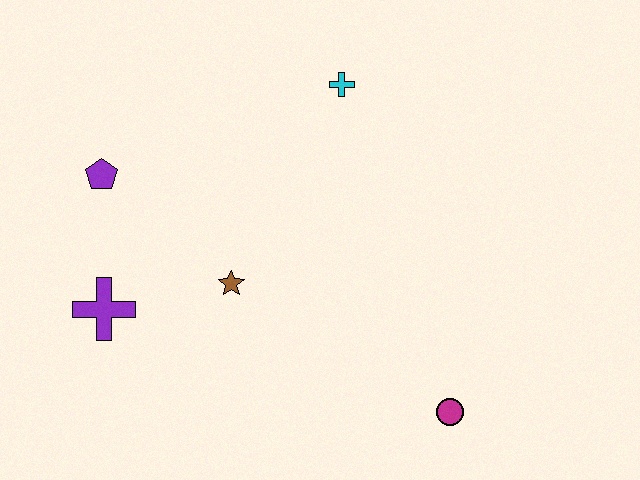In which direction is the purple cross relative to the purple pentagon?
The purple cross is below the purple pentagon.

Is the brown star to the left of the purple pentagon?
No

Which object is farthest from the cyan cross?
The magenta circle is farthest from the cyan cross.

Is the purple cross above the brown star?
No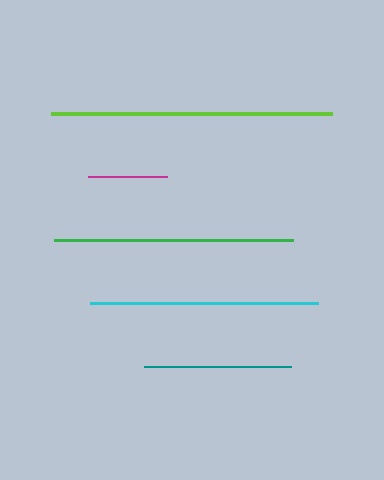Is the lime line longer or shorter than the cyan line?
The lime line is longer than the cyan line.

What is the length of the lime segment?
The lime segment is approximately 281 pixels long.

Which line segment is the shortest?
The magenta line is the shortest at approximately 78 pixels.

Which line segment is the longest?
The lime line is the longest at approximately 281 pixels.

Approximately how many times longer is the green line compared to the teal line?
The green line is approximately 1.6 times the length of the teal line.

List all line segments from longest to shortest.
From longest to shortest: lime, green, cyan, teal, magenta.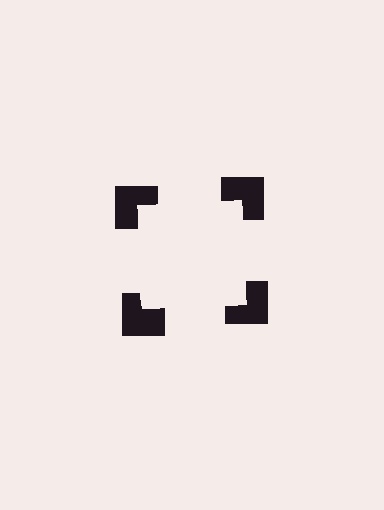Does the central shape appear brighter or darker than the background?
It typically appears slightly brighter than the background, even though no actual brightness change is drawn.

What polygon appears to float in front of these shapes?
An illusory square — its edges are inferred from the aligned wedge cuts in the notched squares, not physically drawn.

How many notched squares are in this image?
There are 4 — one at each vertex of the illusory square.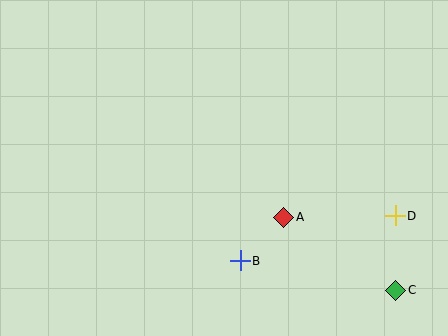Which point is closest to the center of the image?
Point A at (284, 217) is closest to the center.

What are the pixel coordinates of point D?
Point D is at (395, 216).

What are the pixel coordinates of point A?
Point A is at (284, 217).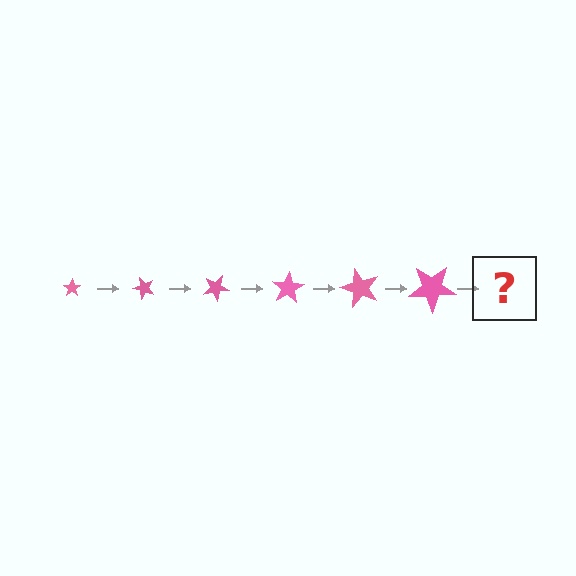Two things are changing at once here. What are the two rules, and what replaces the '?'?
The two rules are that the star grows larger each step and it rotates 50 degrees each step. The '?' should be a star, larger than the previous one and rotated 300 degrees from the start.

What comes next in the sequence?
The next element should be a star, larger than the previous one and rotated 300 degrees from the start.